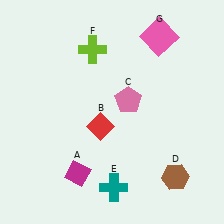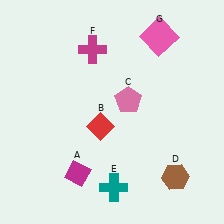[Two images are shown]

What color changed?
The cross (F) changed from lime in Image 1 to magenta in Image 2.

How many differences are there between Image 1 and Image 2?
There is 1 difference between the two images.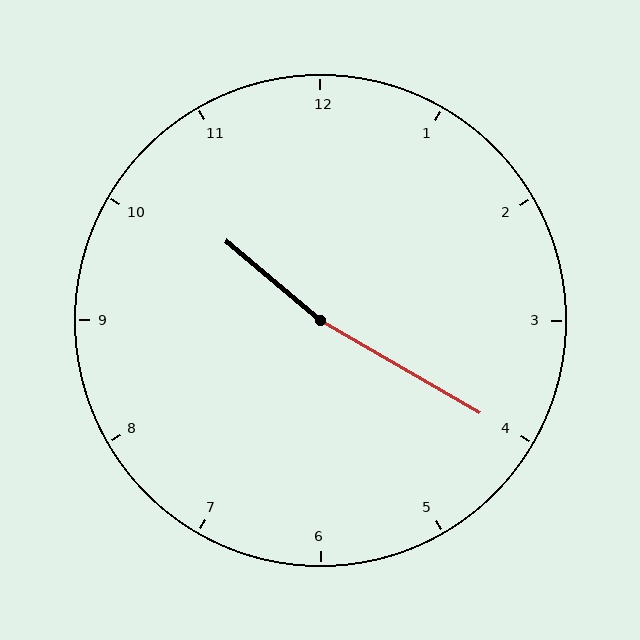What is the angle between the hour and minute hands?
Approximately 170 degrees.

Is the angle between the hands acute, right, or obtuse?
It is obtuse.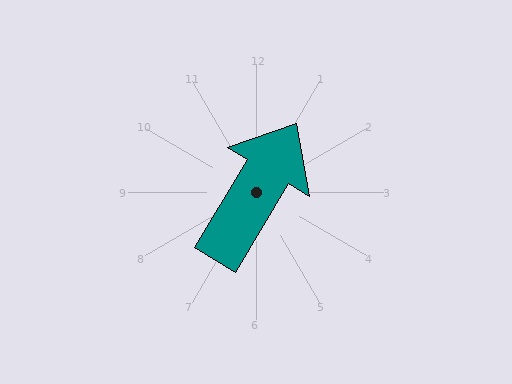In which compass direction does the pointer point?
Northeast.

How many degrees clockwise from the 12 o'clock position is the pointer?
Approximately 31 degrees.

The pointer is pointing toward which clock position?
Roughly 1 o'clock.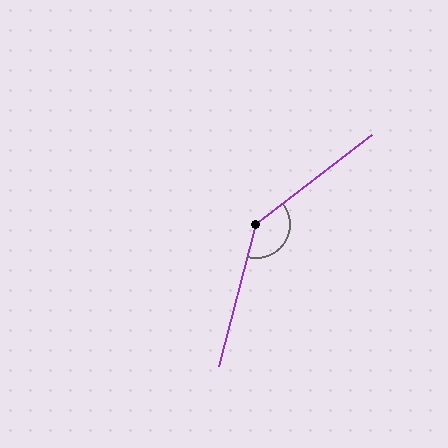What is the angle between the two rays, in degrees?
Approximately 143 degrees.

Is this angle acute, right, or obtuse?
It is obtuse.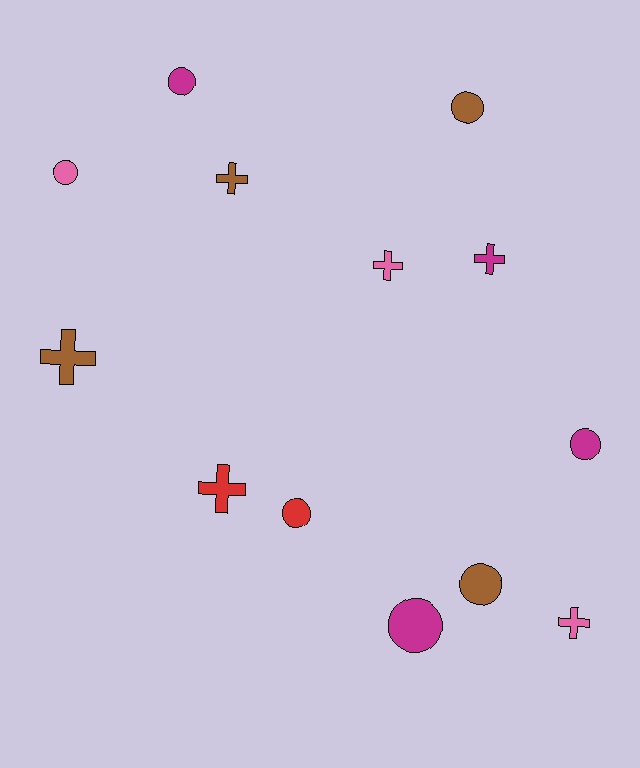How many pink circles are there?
There is 1 pink circle.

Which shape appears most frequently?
Circle, with 7 objects.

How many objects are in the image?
There are 13 objects.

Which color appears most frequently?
Brown, with 4 objects.